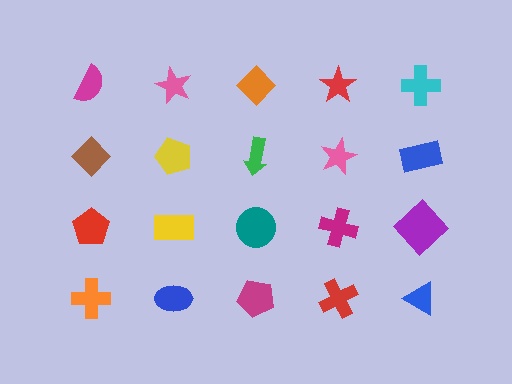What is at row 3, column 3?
A teal circle.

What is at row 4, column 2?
A blue ellipse.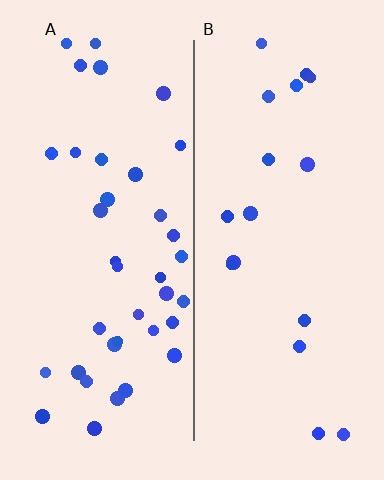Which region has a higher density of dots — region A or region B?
A (the left).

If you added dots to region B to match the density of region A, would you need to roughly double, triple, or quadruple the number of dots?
Approximately double.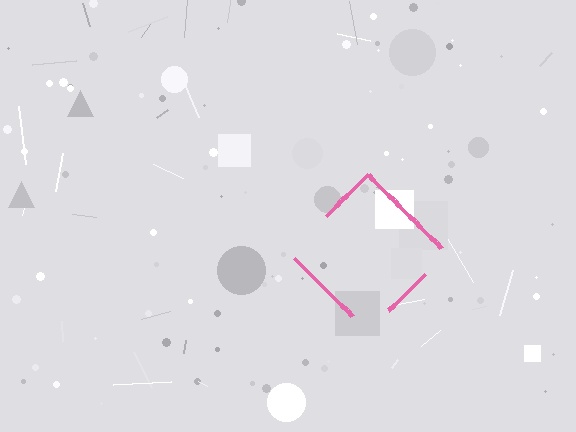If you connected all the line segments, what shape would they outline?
They would outline a diamond.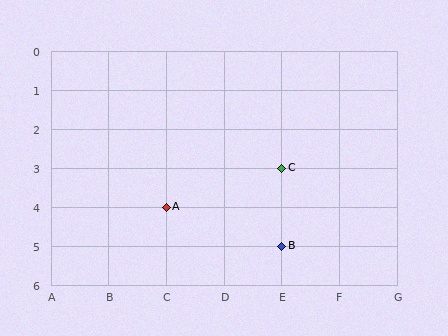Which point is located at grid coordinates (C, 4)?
Point A is at (C, 4).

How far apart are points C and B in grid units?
Points C and B are 2 rows apart.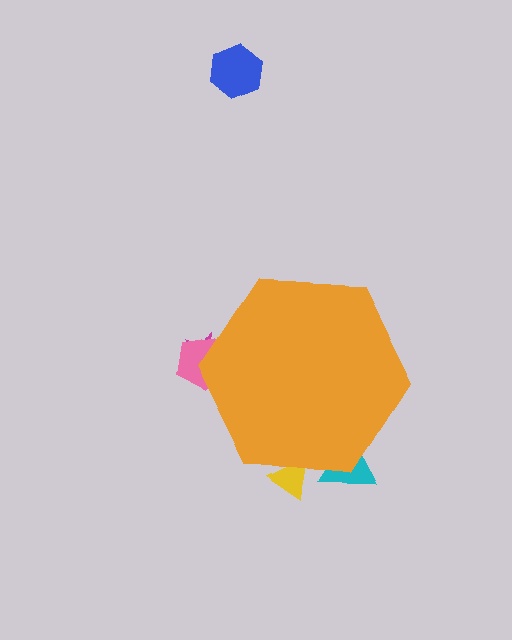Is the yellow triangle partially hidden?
Yes, the yellow triangle is partially hidden behind the orange hexagon.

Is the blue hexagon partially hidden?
No, the blue hexagon is fully visible.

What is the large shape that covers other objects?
An orange hexagon.